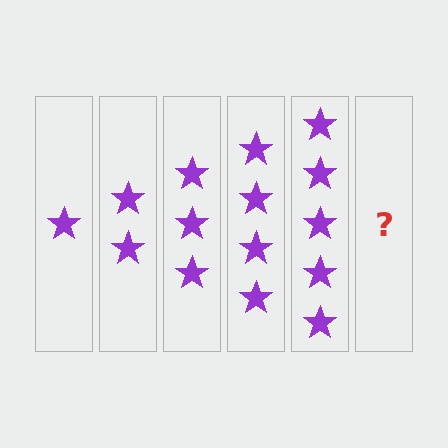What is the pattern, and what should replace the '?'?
The pattern is that each step adds one more star. The '?' should be 6 stars.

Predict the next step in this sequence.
The next step is 6 stars.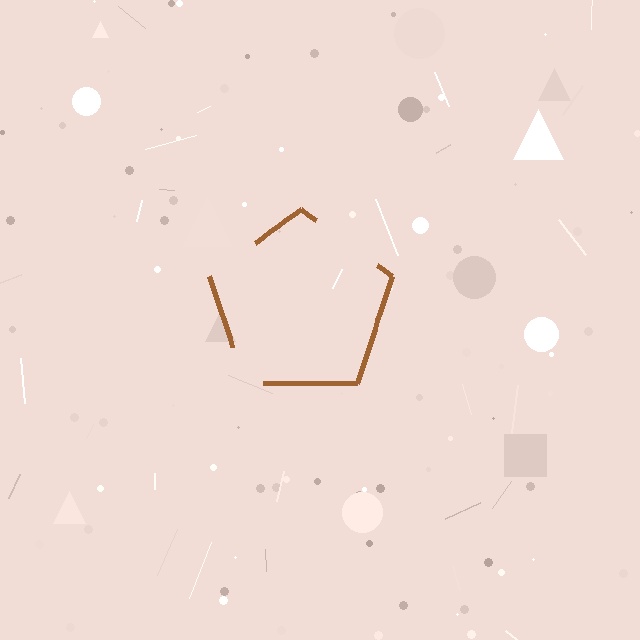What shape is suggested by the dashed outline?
The dashed outline suggests a pentagon.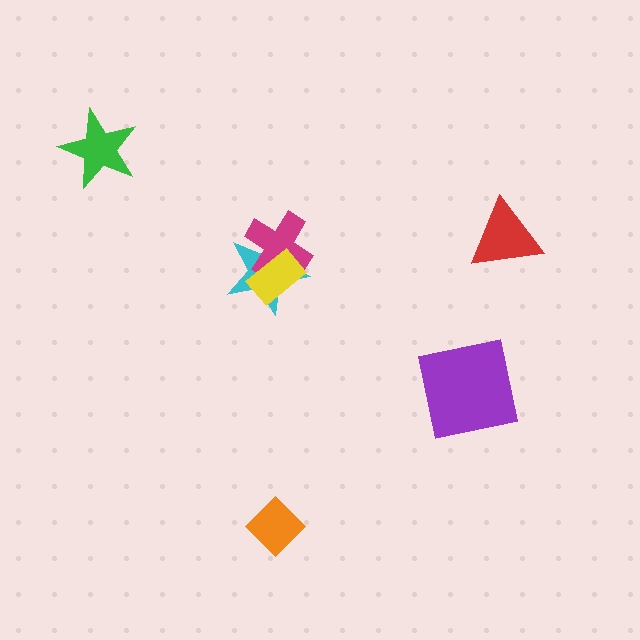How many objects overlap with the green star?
0 objects overlap with the green star.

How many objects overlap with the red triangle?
0 objects overlap with the red triangle.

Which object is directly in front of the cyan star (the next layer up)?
The magenta cross is directly in front of the cyan star.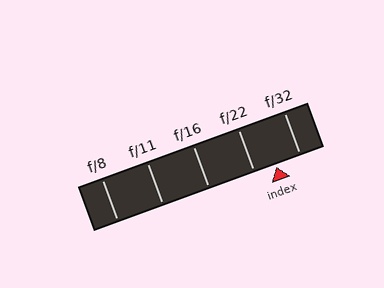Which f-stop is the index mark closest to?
The index mark is closest to f/22.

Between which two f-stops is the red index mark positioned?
The index mark is between f/22 and f/32.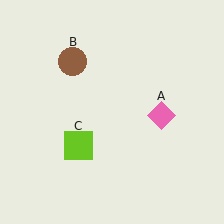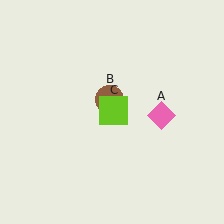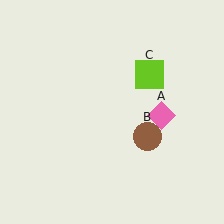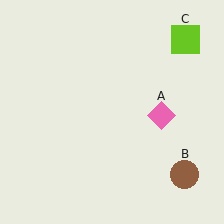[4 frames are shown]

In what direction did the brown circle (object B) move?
The brown circle (object B) moved down and to the right.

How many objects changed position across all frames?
2 objects changed position: brown circle (object B), lime square (object C).